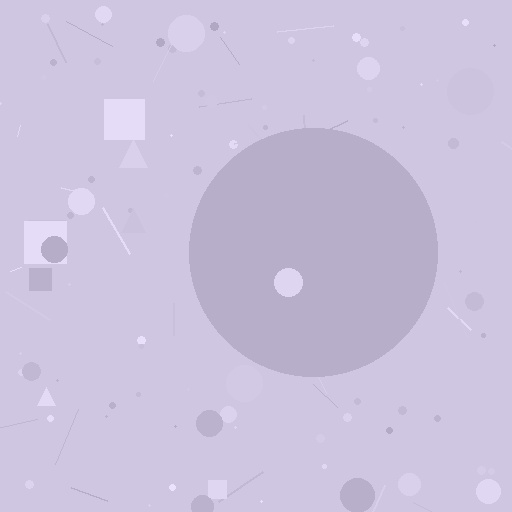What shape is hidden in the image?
A circle is hidden in the image.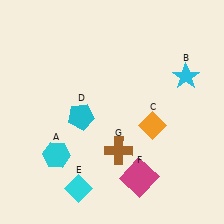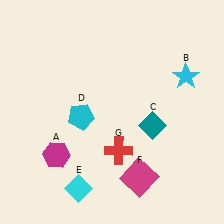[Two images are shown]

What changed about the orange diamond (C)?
In Image 1, C is orange. In Image 2, it changed to teal.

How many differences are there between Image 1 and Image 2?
There are 3 differences between the two images.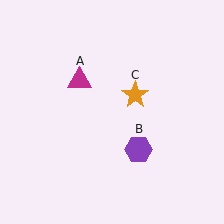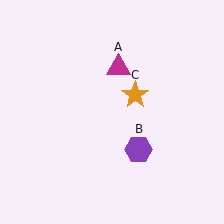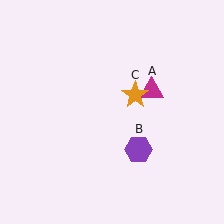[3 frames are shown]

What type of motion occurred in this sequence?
The magenta triangle (object A) rotated clockwise around the center of the scene.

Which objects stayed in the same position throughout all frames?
Purple hexagon (object B) and orange star (object C) remained stationary.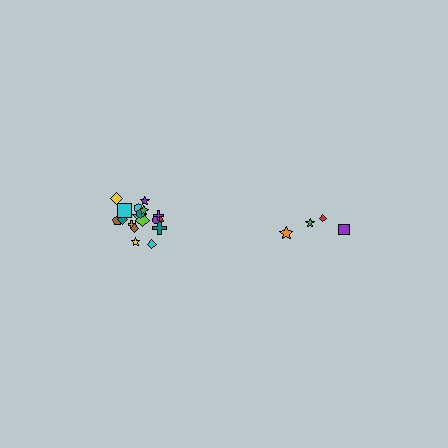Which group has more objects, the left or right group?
The left group.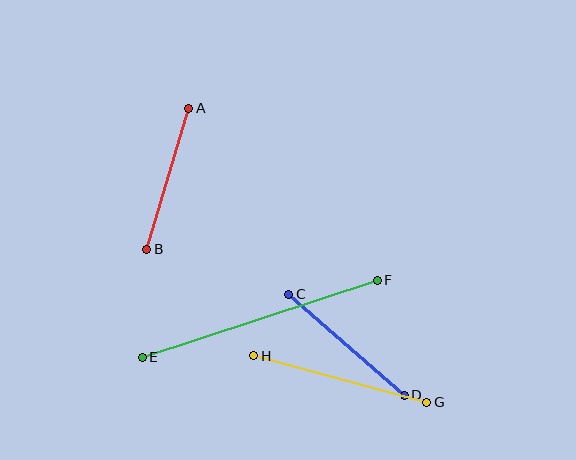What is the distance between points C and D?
The distance is approximately 154 pixels.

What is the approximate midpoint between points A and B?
The midpoint is at approximately (168, 179) pixels.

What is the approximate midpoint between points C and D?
The midpoint is at approximately (346, 345) pixels.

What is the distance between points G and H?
The distance is approximately 179 pixels.